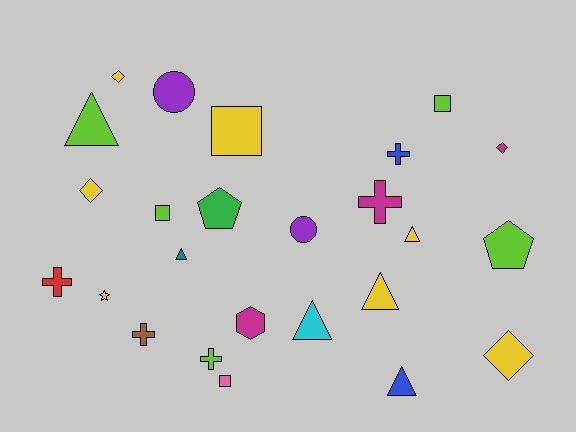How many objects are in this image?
There are 25 objects.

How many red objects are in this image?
There is 1 red object.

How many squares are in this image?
There are 4 squares.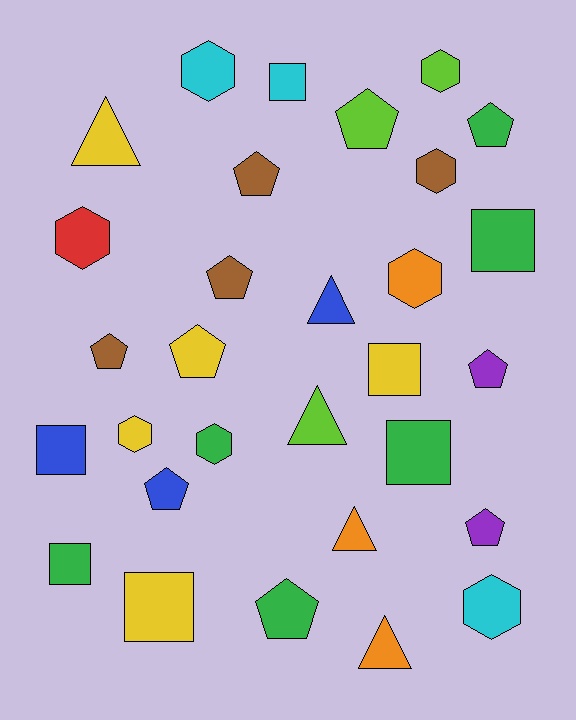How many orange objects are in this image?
There are 3 orange objects.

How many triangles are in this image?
There are 5 triangles.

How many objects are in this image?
There are 30 objects.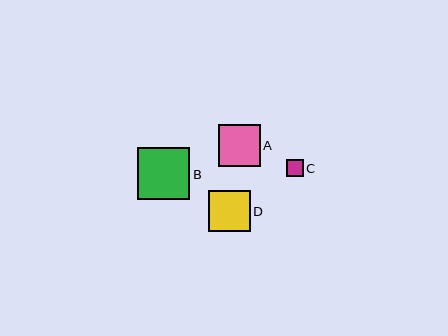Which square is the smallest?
Square C is the smallest with a size of approximately 17 pixels.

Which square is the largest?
Square B is the largest with a size of approximately 52 pixels.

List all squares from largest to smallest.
From largest to smallest: B, A, D, C.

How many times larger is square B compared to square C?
Square B is approximately 3.1 times the size of square C.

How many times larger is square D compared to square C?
Square D is approximately 2.5 times the size of square C.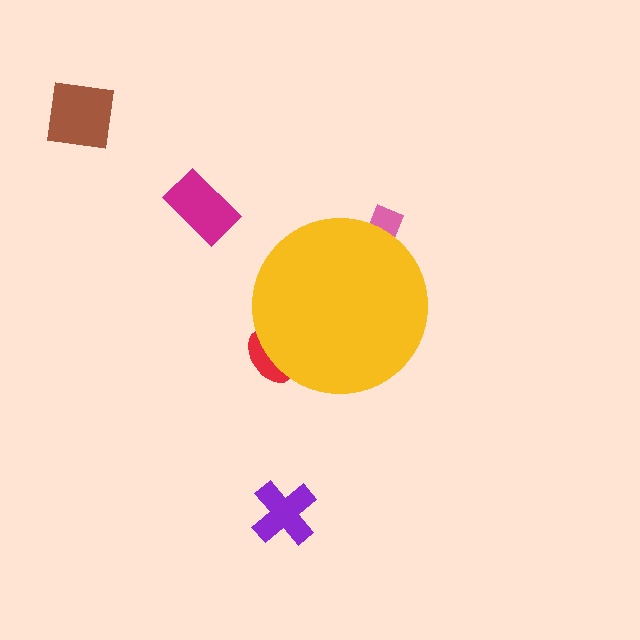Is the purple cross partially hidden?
No, the purple cross is fully visible.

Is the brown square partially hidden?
No, the brown square is fully visible.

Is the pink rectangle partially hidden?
Yes, the pink rectangle is partially hidden behind the yellow circle.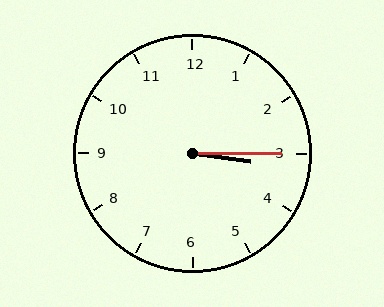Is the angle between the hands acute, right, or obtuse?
It is acute.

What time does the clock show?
3:15.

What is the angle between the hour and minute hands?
Approximately 8 degrees.